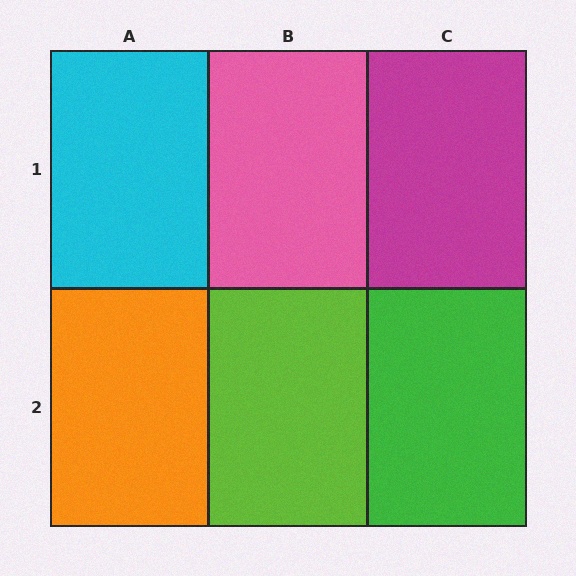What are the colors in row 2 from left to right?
Orange, lime, green.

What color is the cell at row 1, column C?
Magenta.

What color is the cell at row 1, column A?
Cyan.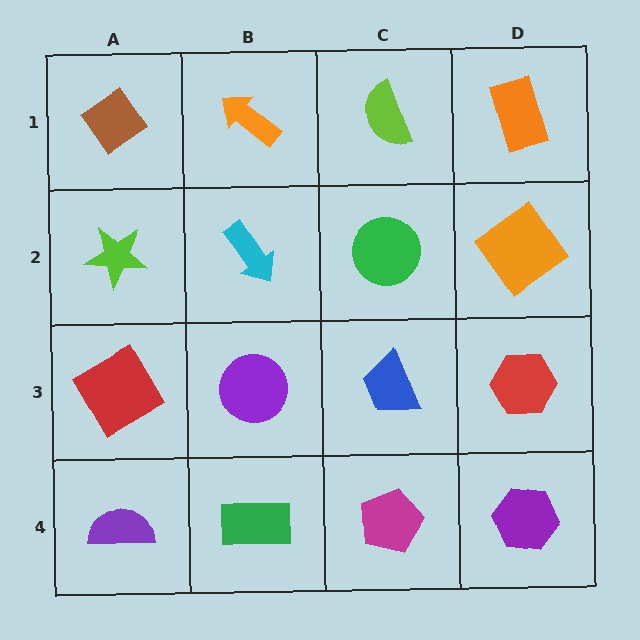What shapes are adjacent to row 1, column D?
An orange diamond (row 2, column D), a lime semicircle (row 1, column C).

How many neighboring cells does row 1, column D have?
2.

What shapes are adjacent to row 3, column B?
A cyan arrow (row 2, column B), a green rectangle (row 4, column B), a red diamond (row 3, column A), a blue trapezoid (row 3, column C).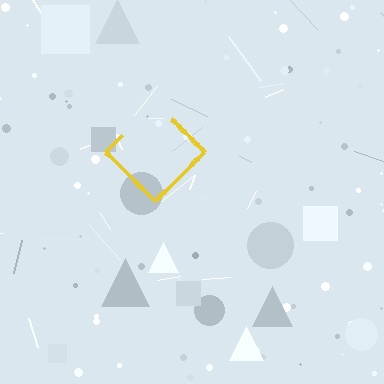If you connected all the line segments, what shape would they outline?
They would outline a diamond.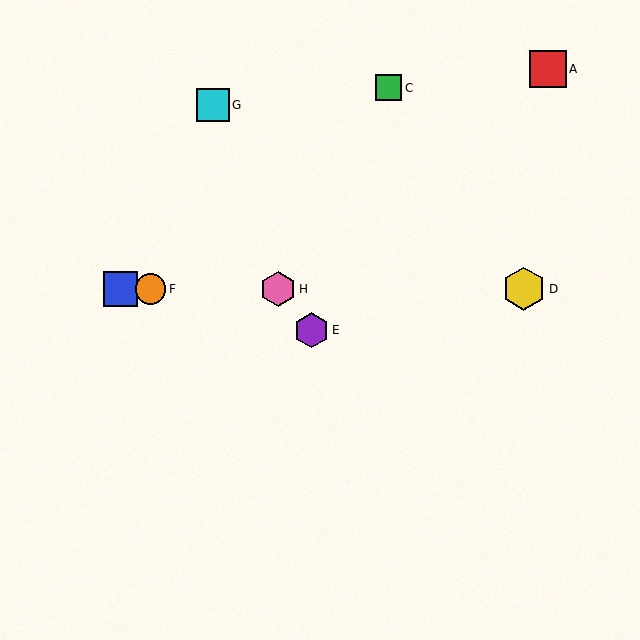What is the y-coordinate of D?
Object D is at y≈289.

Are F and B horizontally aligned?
Yes, both are at y≈289.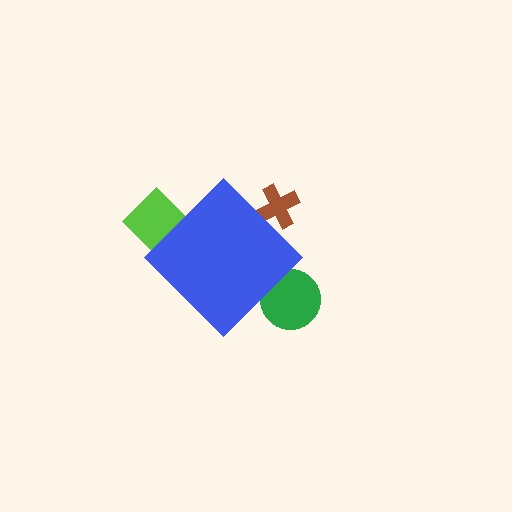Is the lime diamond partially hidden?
Yes, the lime diamond is partially hidden behind the blue diamond.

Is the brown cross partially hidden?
Yes, the brown cross is partially hidden behind the blue diamond.